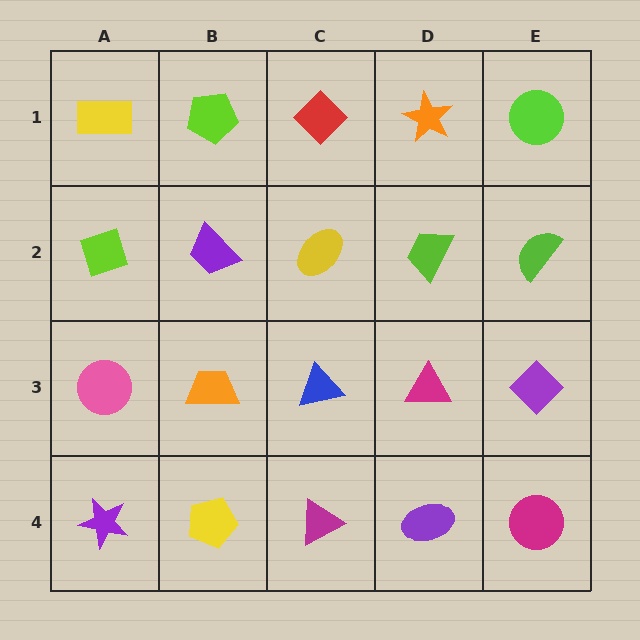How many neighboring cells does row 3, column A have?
3.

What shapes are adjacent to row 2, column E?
A lime circle (row 1, column E), a purple diamond (row 3, column E), a lime trapezoid (row 2, column D).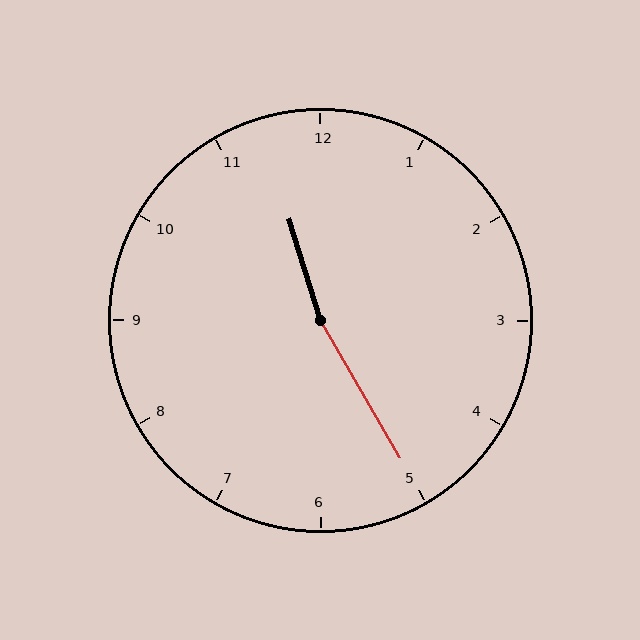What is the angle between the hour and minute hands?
Approximately 168 degrees.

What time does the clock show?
11:25.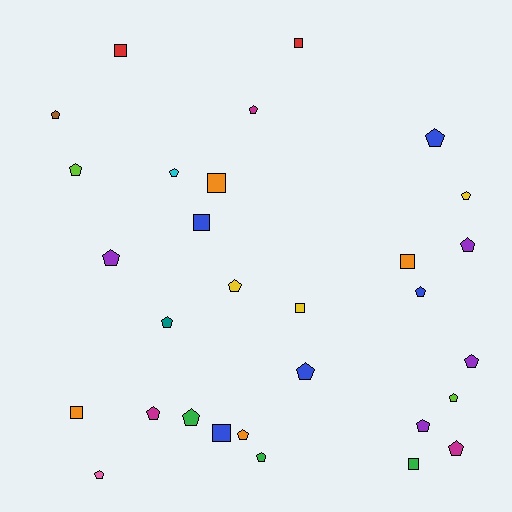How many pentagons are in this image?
There are 21 pentagons.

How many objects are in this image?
There are 30 objects.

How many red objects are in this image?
There are 2 red objects.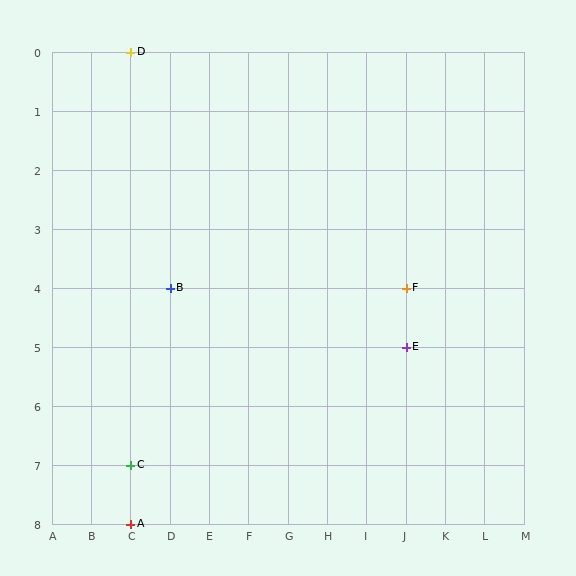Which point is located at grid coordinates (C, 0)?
Point D is at (C, 0).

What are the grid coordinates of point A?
Point A is at grid coordinates (C, 8).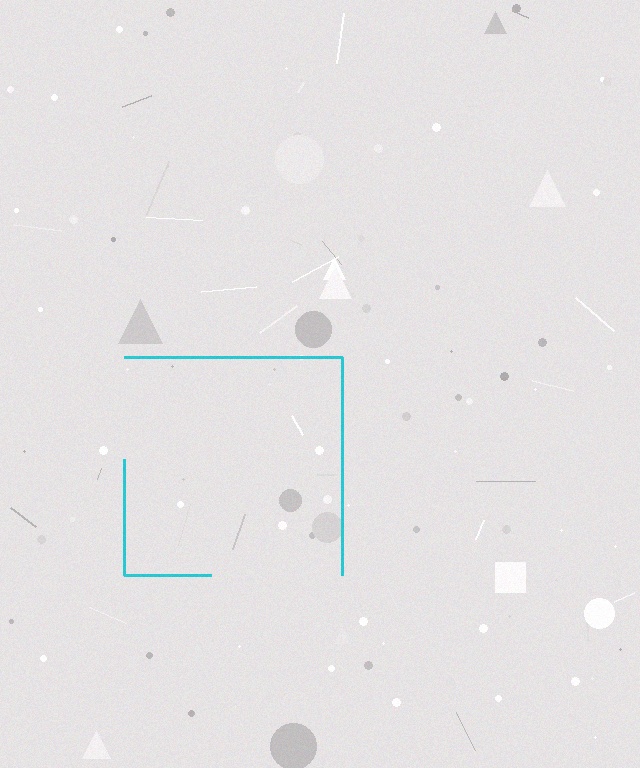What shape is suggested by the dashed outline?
The dashed outline suggests a square.